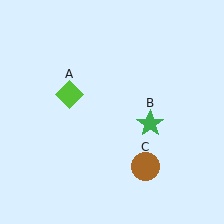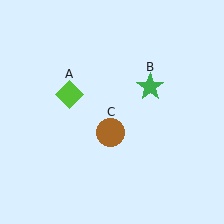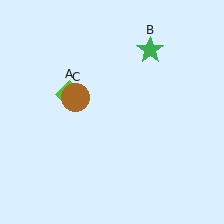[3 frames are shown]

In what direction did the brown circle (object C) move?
The brown circle (object C) moved up and to the left.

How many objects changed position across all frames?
2 objects changed position: green star (object B), brown circle (object C).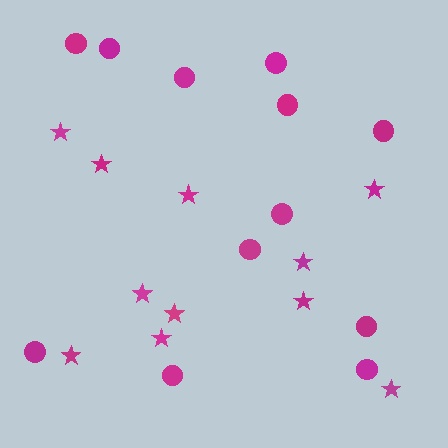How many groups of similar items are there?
There are 2 groups: one group of stars (11) and one group of circles (12).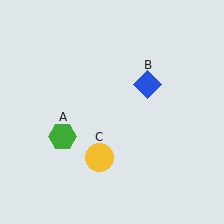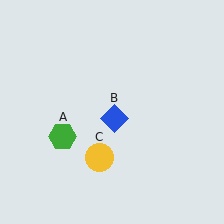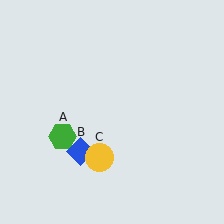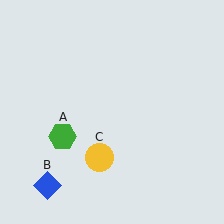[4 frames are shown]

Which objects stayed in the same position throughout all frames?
Green hexagon (object A) and yellow circle (object C) remained stationary.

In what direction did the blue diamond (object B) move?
The blue diamond (object B) moved down and to the left.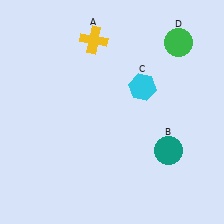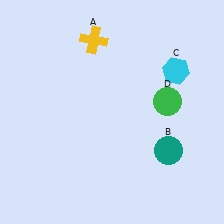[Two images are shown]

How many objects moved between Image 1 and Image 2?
2 objects moved between the two images.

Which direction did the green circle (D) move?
The green circle (D) moved down.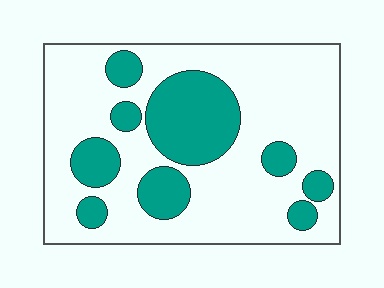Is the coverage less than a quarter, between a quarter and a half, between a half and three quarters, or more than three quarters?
Between a quarter and a half.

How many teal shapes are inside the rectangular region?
9.